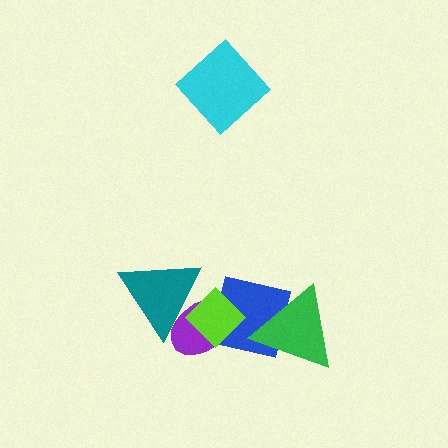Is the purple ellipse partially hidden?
Yes, it is partially covered by another shape.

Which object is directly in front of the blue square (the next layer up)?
The green triangle is directly in front of the blue square.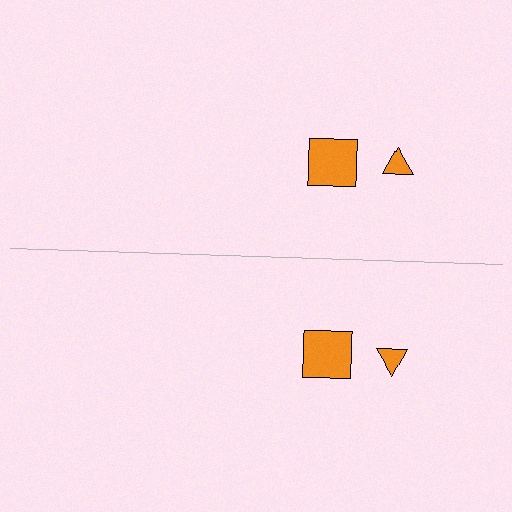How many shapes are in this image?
There are 4 shapes in this image.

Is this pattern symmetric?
Yes, this pattern has bilateral (reflection) symmetry.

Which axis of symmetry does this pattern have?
The pattern has a horizontal axis of symmetry running through the center of the image.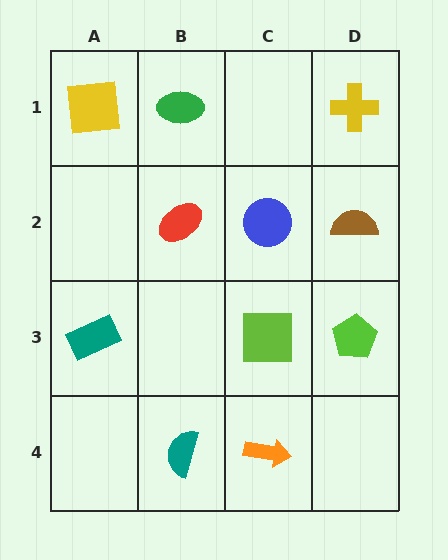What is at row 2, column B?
A red ellipse.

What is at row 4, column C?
An orange arrow.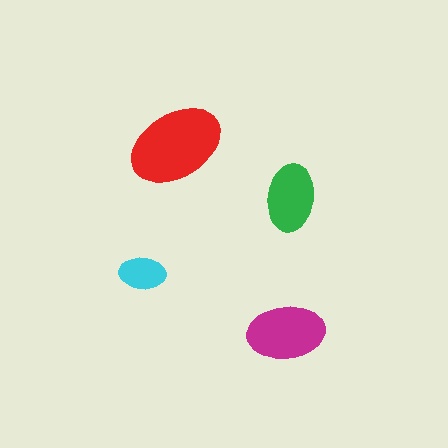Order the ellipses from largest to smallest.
the red one, the magenta one, the green one, the cyan one.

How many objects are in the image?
There are 4 objects in the image.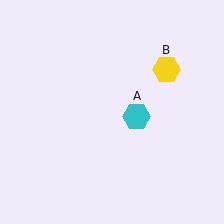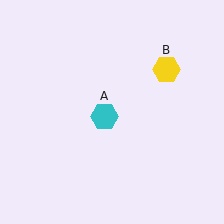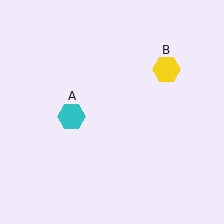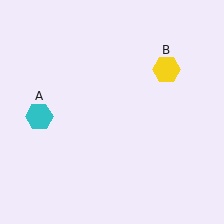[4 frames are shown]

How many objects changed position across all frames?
1 object changed position: cyan hexagon (object A).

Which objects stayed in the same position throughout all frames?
Yellow hexagon (object B) remained stationary.